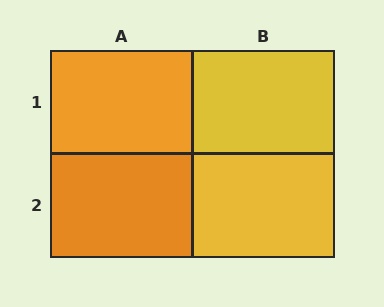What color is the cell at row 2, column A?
Orange.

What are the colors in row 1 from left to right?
Orange, yellow.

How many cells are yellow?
2 cells are yellow.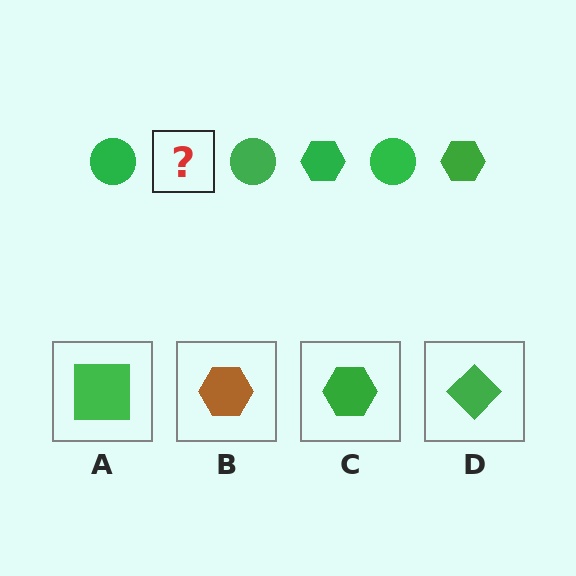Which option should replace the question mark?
Option C.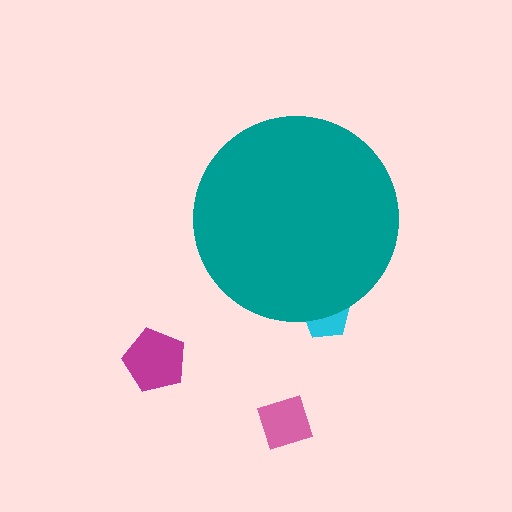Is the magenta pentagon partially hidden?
No, the magenta pentagon is fully visible.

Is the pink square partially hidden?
No, the pink square is fully visible.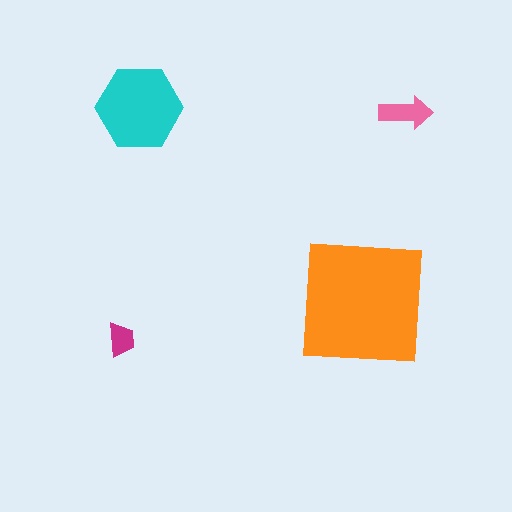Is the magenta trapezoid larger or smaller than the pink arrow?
Smaller.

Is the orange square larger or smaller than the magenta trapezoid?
Larger.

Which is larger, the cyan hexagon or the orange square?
The orange square.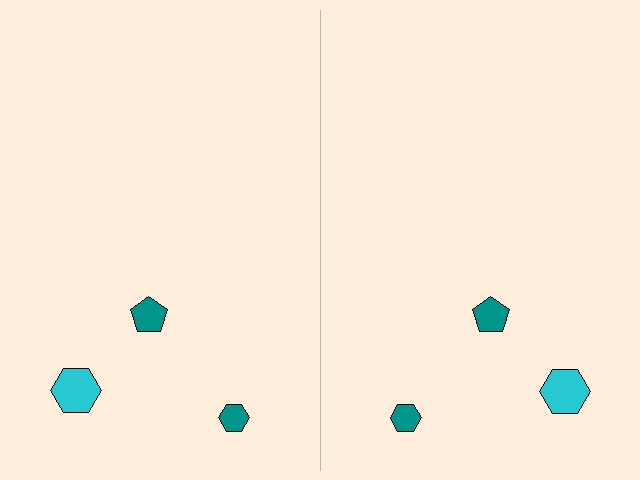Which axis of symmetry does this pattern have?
The pattern has a vertical axis of symmetry running through the center of the image.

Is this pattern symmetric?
Yes, this pattern has bilateral (reflection) symmetry.